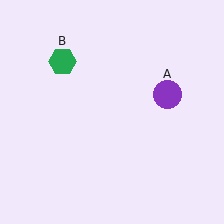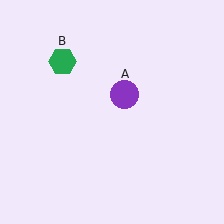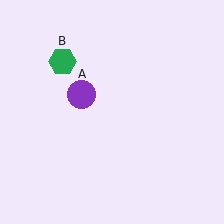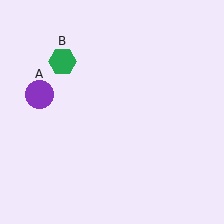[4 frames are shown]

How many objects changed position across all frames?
1 object changed position: purple circle (object A).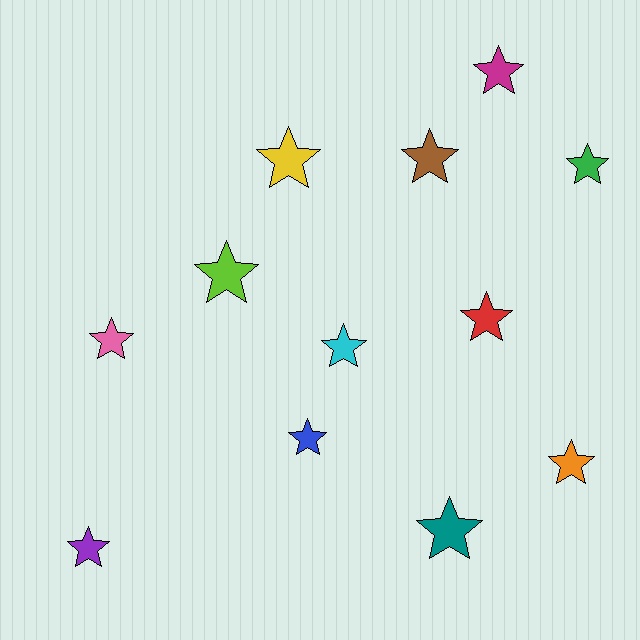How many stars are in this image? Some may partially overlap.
There are 12 stars.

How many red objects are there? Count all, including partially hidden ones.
There is 1 red object.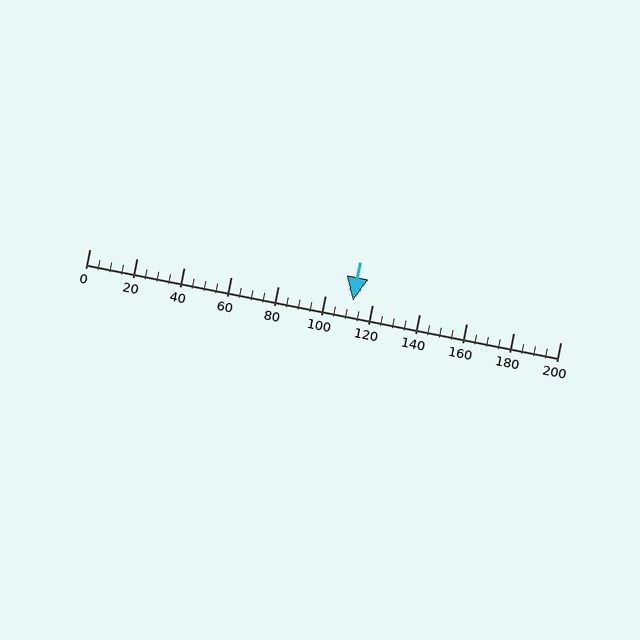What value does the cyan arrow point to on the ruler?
The cyan arrow points to approximately 112.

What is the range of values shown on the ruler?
The ruler shows values from 0 to 200.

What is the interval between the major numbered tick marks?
The major tick marks are spaced 20 units apart.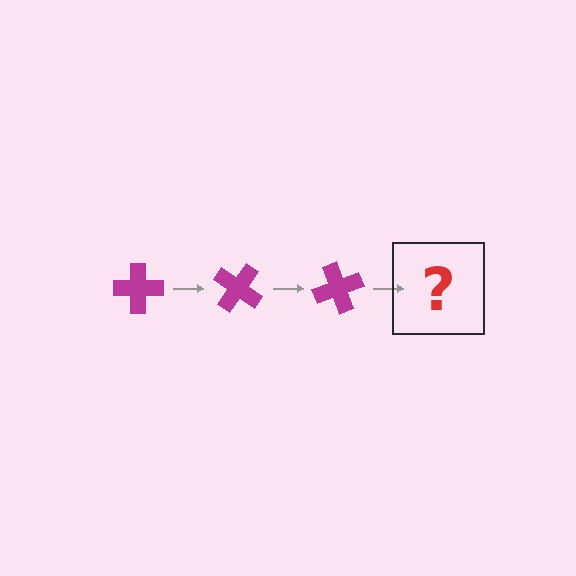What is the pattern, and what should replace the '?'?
The pattern is that the cross rotates 35 degrees each step. The '?' should be a magenta cross rotated 105 degrees.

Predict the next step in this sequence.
The next step is a magenta cross rotated 105 degrees.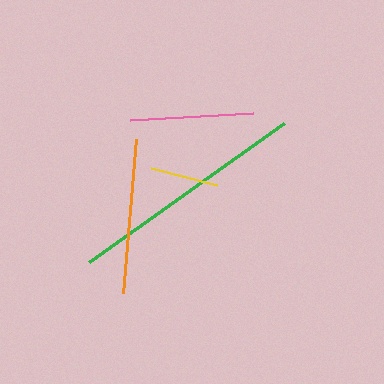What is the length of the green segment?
The green segment is approximately 240 pixels long.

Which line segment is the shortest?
The yellow line is the shortest at approximately 68 pixels.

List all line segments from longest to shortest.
From longest to shortest: green, orange, pink, yellow.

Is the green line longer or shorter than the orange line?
The green line is longer than the orange line.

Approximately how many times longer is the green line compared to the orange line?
The green line is approximately 1.5 times the length of the orange line.